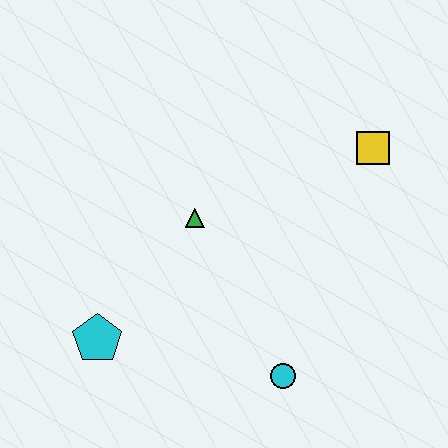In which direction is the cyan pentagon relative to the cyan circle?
The cyan pentagon is to the left of the cyan circle.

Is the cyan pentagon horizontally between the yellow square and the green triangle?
No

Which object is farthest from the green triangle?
The yellow square is farthest from the green triangle.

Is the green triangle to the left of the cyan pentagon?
No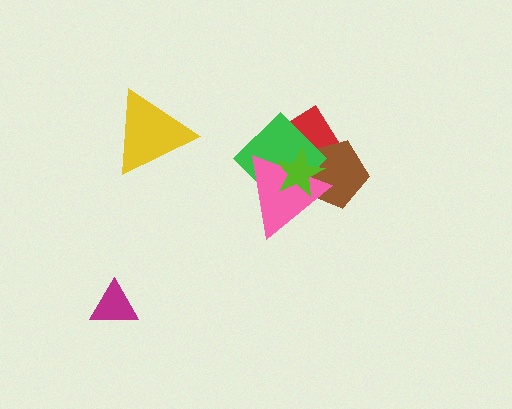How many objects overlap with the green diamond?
4 objects overlap with the green diamond.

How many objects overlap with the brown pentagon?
4 objects overlap with the brown pentagon.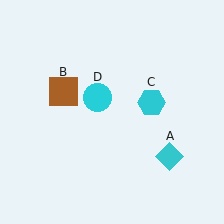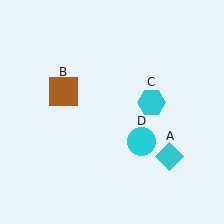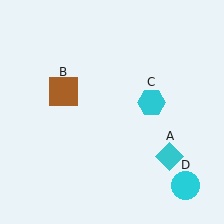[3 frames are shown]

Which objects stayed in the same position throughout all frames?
Cyan diamond (object A) and brown square (object B) and cyan hexagon (object C) remained stationary.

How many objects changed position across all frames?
1 object changed position: cyan circle (object D).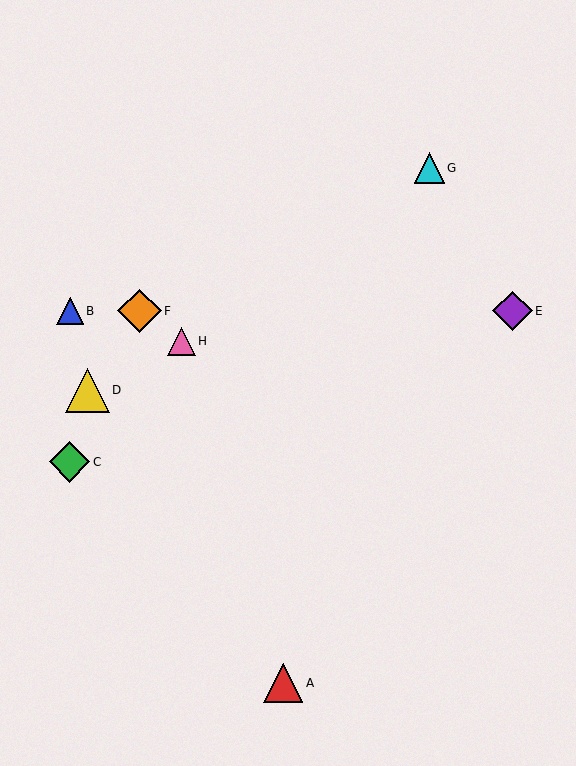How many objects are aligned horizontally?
3 objects (B, E, F) are aligned horizontally.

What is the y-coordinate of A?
Object A is at y≈683.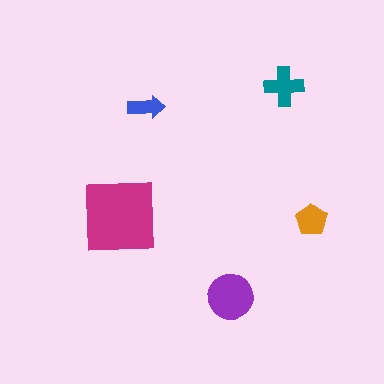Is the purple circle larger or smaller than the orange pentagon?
Larger.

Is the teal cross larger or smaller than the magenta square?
Smaller.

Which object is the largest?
The magenta square.